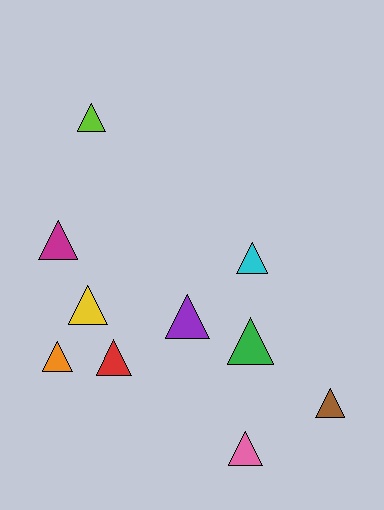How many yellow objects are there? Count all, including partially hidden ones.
There is 1 yellow object.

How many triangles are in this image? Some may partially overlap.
There are 10 triangles.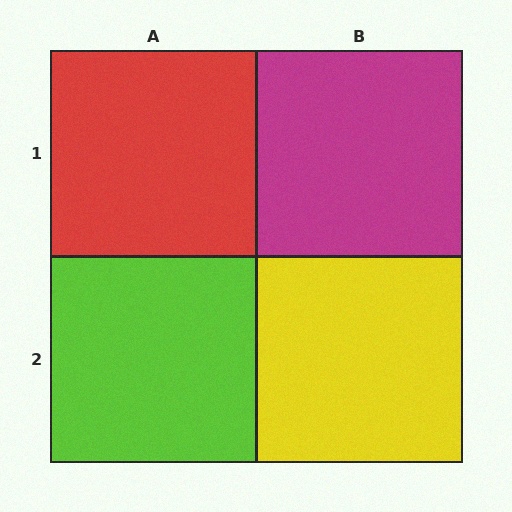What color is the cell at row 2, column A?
Lime.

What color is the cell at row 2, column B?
Yellow.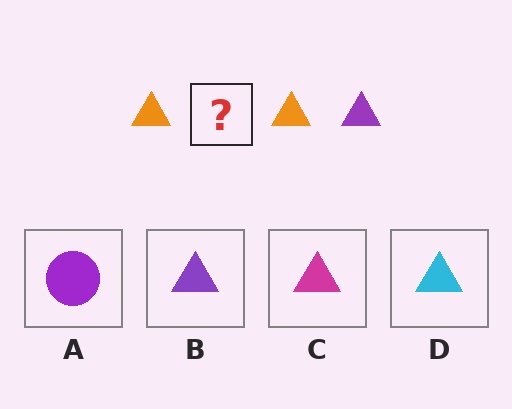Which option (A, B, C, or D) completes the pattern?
B.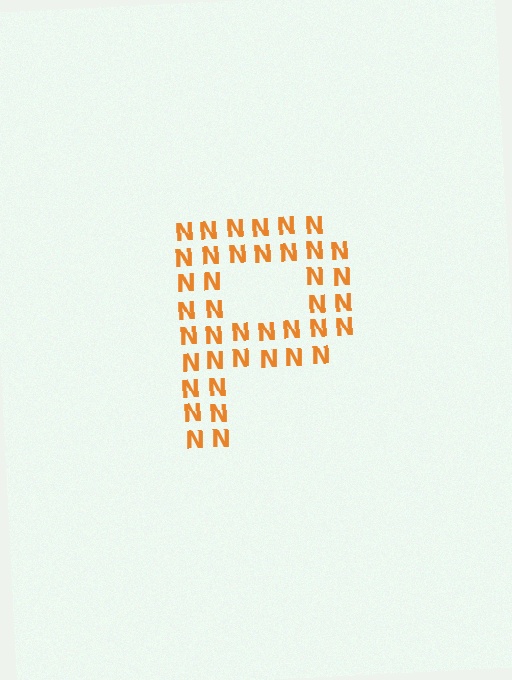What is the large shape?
The large shape is the letter P.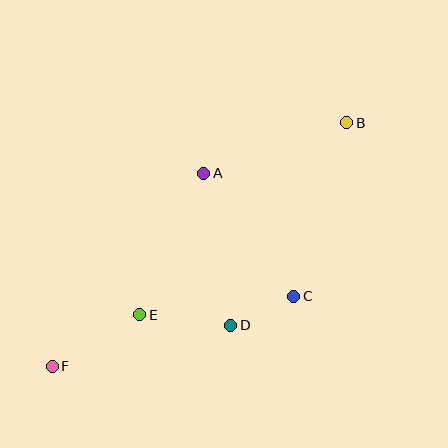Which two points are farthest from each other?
Points B and F are farthest from each other.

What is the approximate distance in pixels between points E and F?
The distance between E and F is approximately 102 pixels.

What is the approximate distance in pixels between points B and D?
The distance between B and D is approximately 234 pixels.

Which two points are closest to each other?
Points C and D are closest to each other.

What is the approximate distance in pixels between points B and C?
The distance between B and C is approximately 181 pixels.